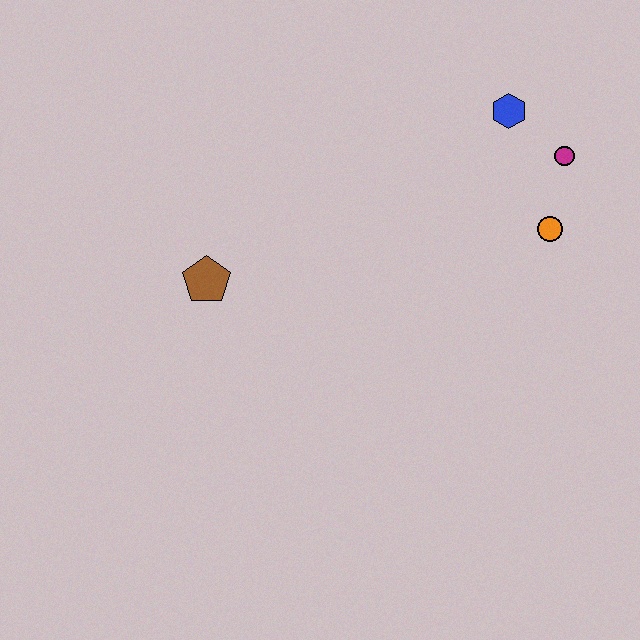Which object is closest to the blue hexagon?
The magenta circle is closest to the blue hexagon.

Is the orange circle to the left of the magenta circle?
Yes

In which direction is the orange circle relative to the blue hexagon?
The orange circle is below the blue hexagon.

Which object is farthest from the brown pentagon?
The magenta circle is farthest from the brown pentagon.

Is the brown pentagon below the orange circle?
Yes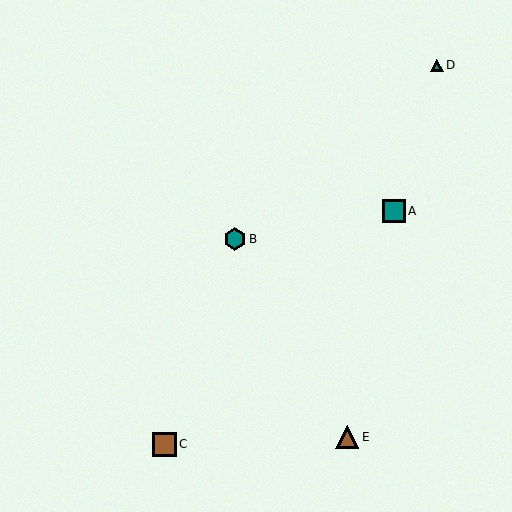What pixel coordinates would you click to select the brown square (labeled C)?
Click at (164, 444) to select the brown square C.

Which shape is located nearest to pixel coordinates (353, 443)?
The brown triangle (labeled E) at (347, 437) is nearest to that location.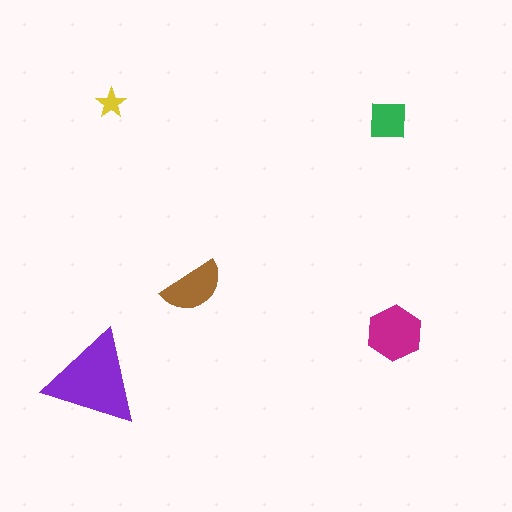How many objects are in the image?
There are 5 objects in the image.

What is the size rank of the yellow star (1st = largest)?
5th.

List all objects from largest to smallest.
The purple triangle, the magenta hexagon, the brown semicircle, the green square, the yellow star.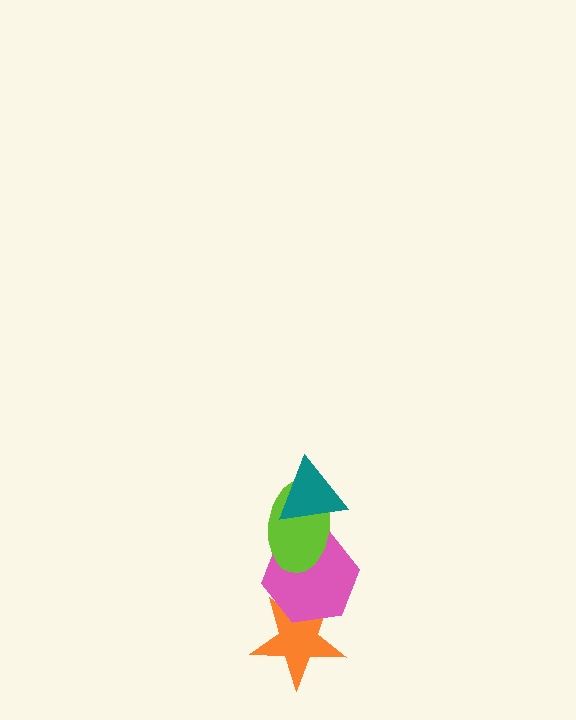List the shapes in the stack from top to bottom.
From top to bottom: the teal triangle, the lime ellipse, the pink hexagon, the orange star.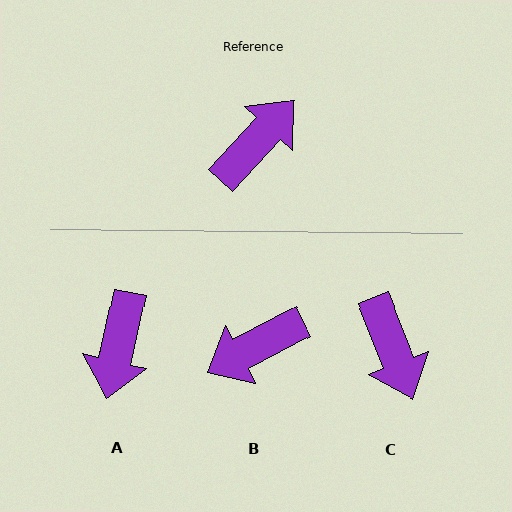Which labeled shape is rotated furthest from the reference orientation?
B, about 161 degrees away.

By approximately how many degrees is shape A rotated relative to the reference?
Approximately 150 degrees clockwise.